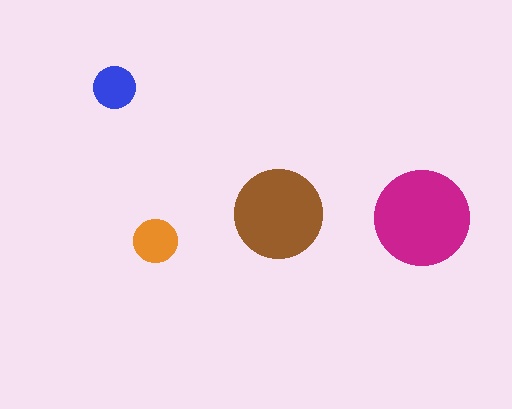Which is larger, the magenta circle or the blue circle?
The magenta one.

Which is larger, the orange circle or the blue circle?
The orange one.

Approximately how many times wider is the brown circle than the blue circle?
About 2 times wider.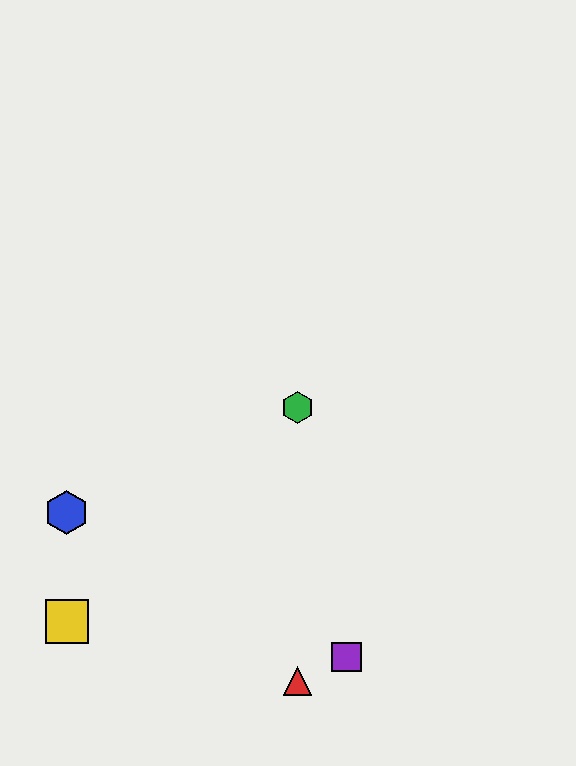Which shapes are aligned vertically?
The red triangle, the green hexagon are aligned vertically.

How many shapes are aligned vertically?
2 shapes (the red triangle, the green hexagon) are aligned vertically.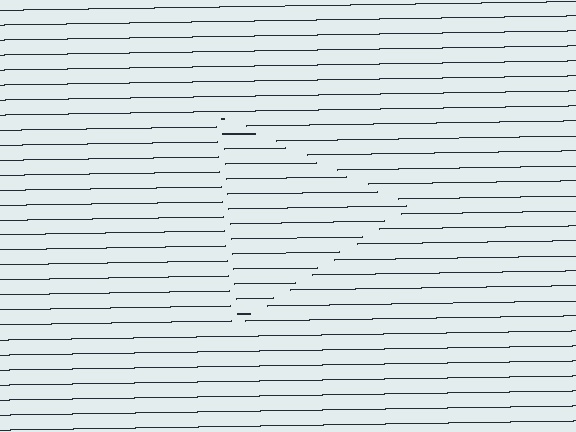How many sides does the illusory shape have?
3 sides — the line-ends trace a triangle.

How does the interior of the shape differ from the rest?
The interior of the shape contains the same grating, shifted by half a period — the contour is defined by the phase discontinuity where line-ends from the inner and outer gratings abut.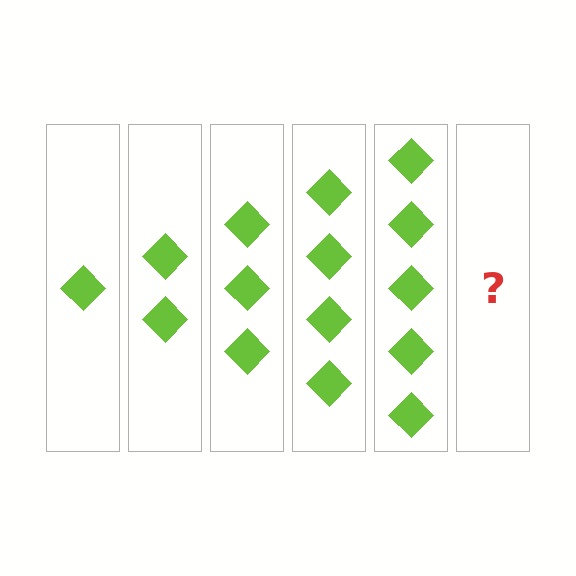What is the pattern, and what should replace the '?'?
The pattern is that each step adds one more diamond. The '?' should be 6 diamonds.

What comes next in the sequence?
The next element should be 6 diamonds.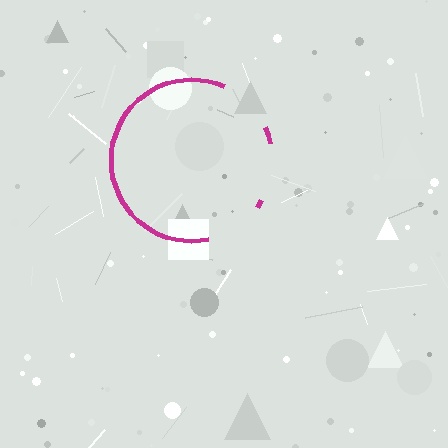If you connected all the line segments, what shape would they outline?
They would outline a circle.